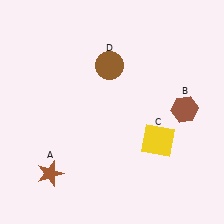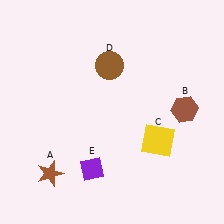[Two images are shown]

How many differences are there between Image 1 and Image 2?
There is 1 difference between the two images.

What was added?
A purple diamond (E) was added in Image 2.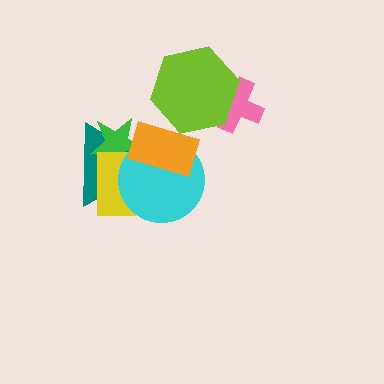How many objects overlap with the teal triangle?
4 objects overlap with the teal triangle.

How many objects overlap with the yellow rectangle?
3 objects overlap with the yellow rectangle.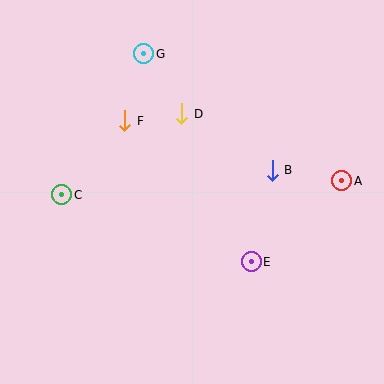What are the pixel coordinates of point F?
Point F is at (125, 121).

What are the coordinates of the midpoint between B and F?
The midpoint between B and F is at (198, 145).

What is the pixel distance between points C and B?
The distance between C and B is 212 pixels.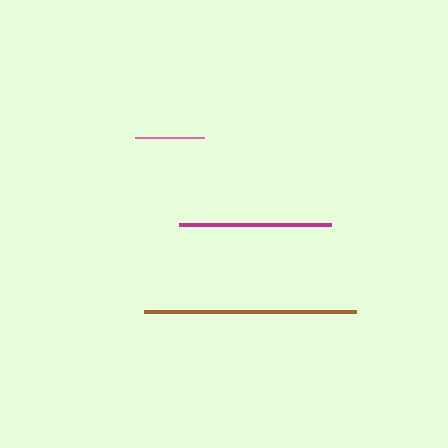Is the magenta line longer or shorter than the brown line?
The brown line is longer than the magenta line.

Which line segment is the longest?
The brown line is the longest at approximately 213 pixels.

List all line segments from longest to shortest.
From longest to shortest: brown, magenta, pink.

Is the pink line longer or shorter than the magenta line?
The magenta line is longer than the pink line.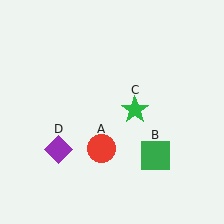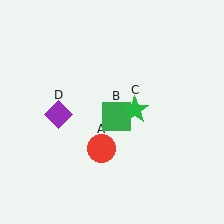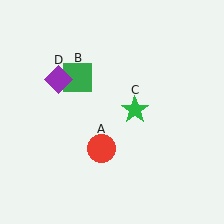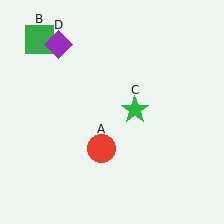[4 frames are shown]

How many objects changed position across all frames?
2 objects changed position: green square (object B), purple diamond (object D).